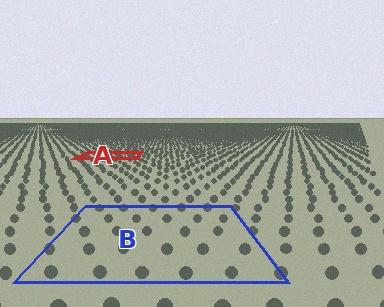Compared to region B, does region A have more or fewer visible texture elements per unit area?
Region A has more texture elements per unit area — they are packed more densely because it is farther away.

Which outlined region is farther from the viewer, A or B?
Region A is farther from the viewer — the texture elements inside it appear smaller and more densely packed.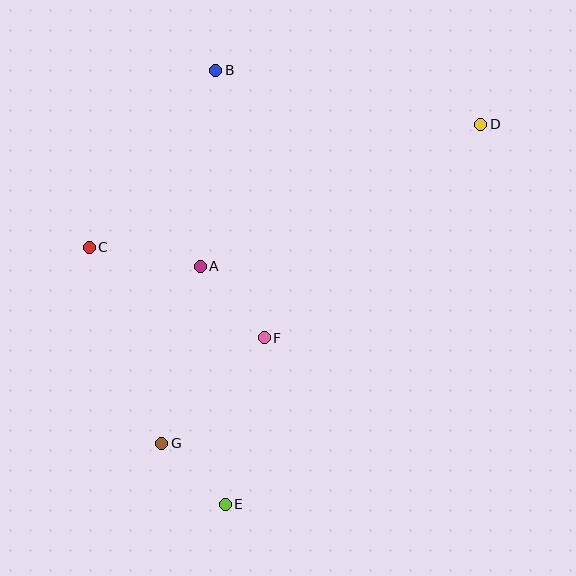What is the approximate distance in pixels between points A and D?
The distance between A and D is approximately 315 pixels.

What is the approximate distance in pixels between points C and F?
The distance between C and F is approximately 197 pixels.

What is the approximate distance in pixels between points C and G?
The distance between C and G is approximately 209 pixels.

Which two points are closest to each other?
Points E and G are closest to each other.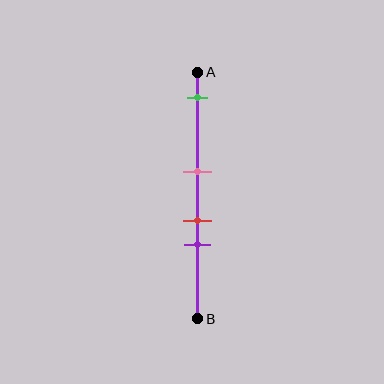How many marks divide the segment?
There are 4 marks dividing the segment.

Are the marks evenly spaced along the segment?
No, the marks are not evenly spaced.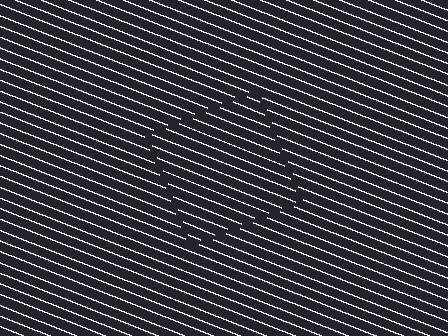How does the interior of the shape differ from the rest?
The interior of the shape contains the same grating, shifted by half a period — the contour is defined by the phase discontinuity where line-ends from the inner and outer gratings abut.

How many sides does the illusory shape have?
4 sides — the line-ends trace a square.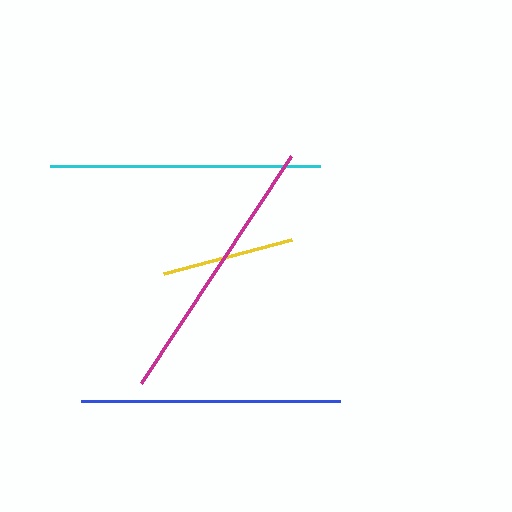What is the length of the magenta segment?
The magenta segment is approximately 272 pixels long.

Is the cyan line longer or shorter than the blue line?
The cyan line is longer than the blue line.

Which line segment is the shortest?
The yellow line is the shortest at approximately 132 pixels.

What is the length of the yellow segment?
The yellow segment is approximately 132 pixels long.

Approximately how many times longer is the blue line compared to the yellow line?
The blue line is approximately 2.0 times the length of the yellow line.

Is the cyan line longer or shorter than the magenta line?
The magenta line is longer than the cyan line.